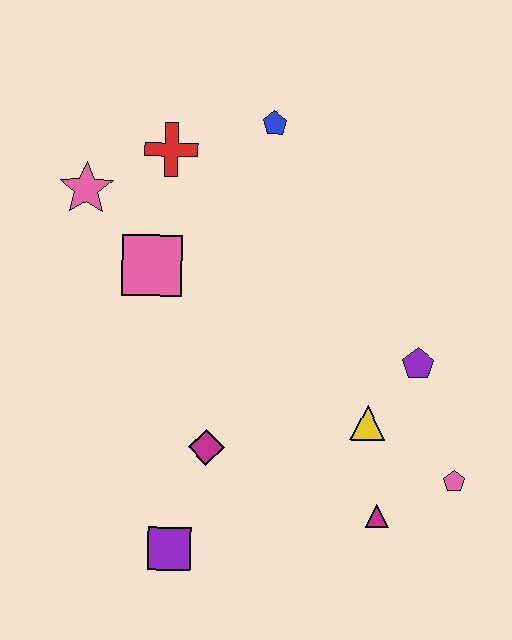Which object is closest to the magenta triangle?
The pink pentagon is closest to the magenta triangle.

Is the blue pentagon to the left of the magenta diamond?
No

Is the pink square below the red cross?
Yes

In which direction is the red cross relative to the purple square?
The red cross is above the purple square.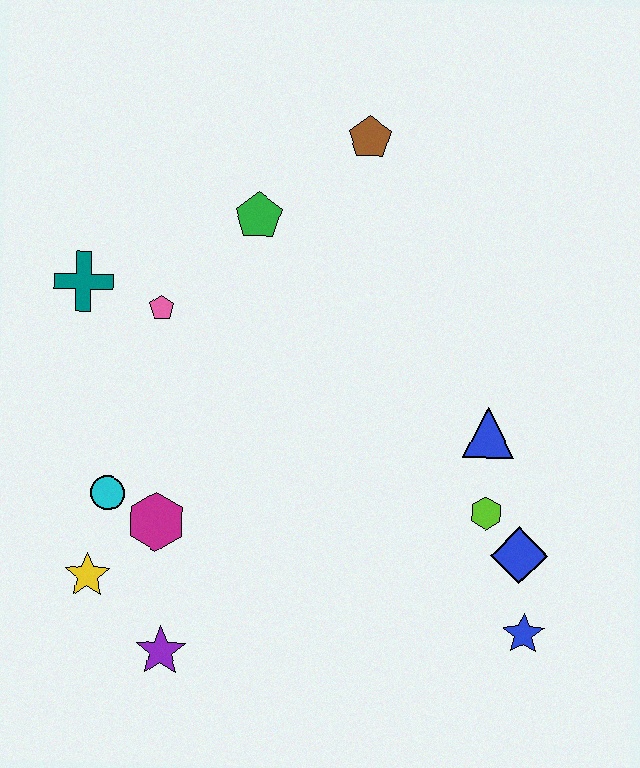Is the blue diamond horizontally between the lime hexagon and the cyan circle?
No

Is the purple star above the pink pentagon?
No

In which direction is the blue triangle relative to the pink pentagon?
The blue triangle is to the right of the pink pentagon.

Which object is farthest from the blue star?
The teal cross is farthest from the blue star.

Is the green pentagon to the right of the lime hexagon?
No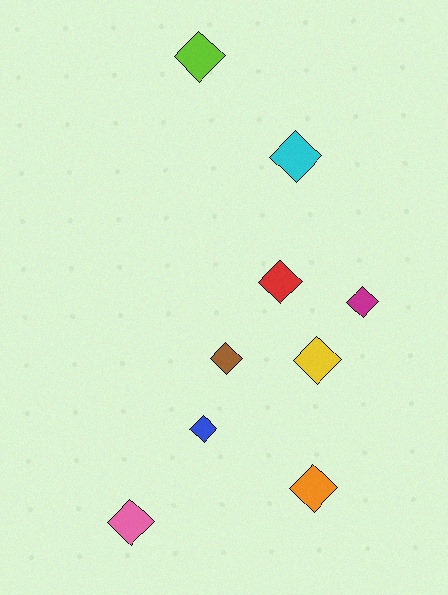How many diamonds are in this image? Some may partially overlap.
There are 9 diamonds.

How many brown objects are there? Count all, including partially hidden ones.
There is 1 brown object.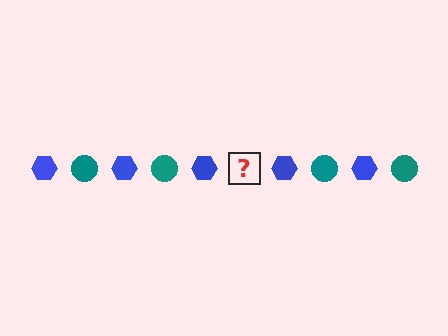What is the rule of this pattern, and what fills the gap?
The rule is that the pattern alternates between blue hexagon and teal circle. The gap should be filled with a teal circle.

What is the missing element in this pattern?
The missing element is a teal circle.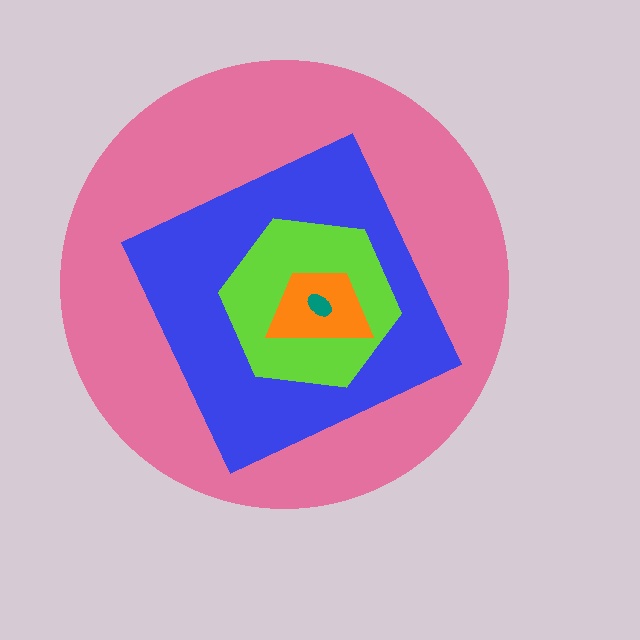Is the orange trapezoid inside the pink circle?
Yes.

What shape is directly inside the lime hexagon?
The orange trapezoid.